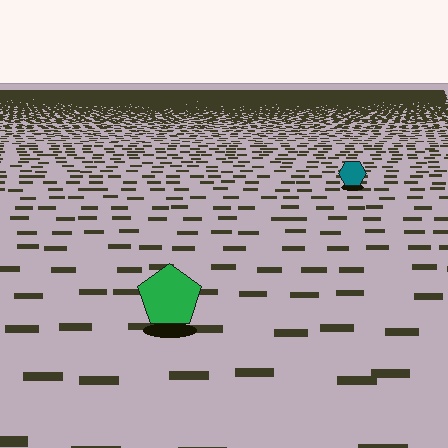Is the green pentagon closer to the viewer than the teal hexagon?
Yes. The green pentagon is closer — you can tell from the texture gradient: the ground texture is coarser near it.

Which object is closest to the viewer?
The green pentagon is closest. The texture marks near it are larger and more spread out.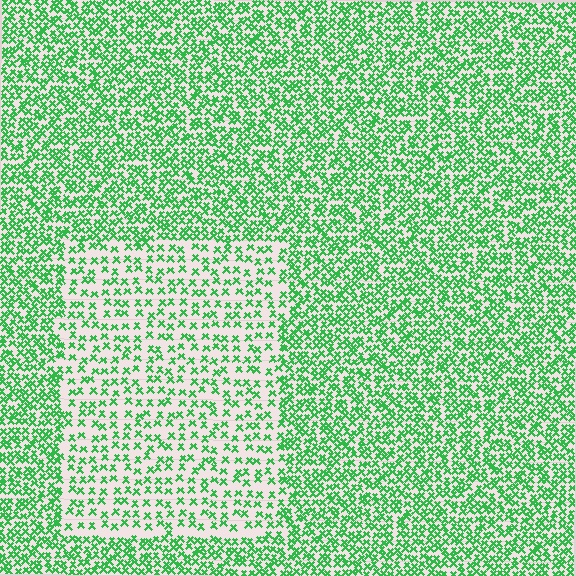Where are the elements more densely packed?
The elements are more densely packed outside the rectangle boundary.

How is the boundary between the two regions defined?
The boundary is defined by a change in element density (approximately 2.0x ratio). All elements are the same color, size, and shape.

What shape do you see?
I see a rectangle.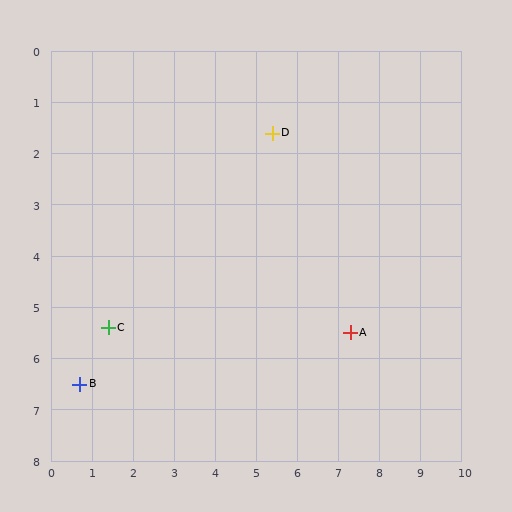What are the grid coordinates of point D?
Point D is at approximately (5.4, 1.6).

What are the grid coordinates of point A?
Point A is at approximately (7.3, 5.5).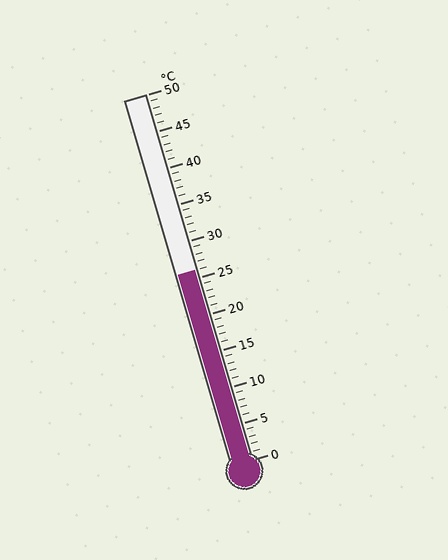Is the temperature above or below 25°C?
The temperature is above 25°C.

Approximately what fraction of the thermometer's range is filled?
The thermometer is filled to approximately 50% of its range.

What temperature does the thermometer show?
The thermometer shows approximately 26°C.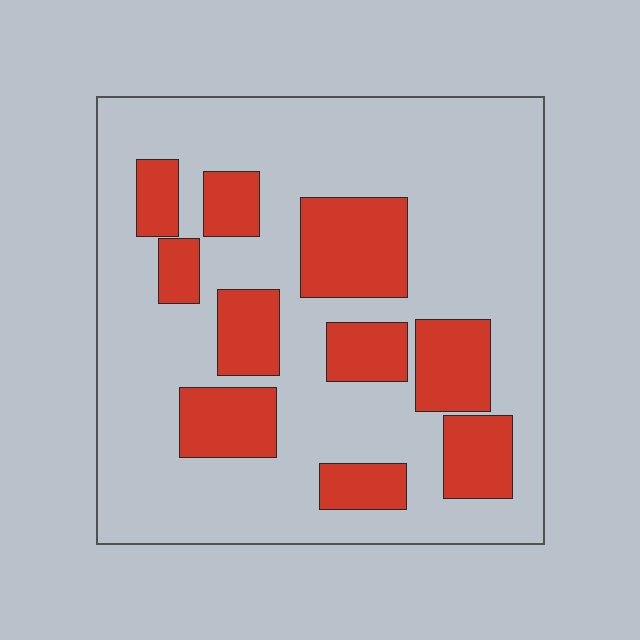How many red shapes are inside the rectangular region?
10.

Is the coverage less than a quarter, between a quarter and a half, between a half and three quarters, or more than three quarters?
Between a quarter and a half.